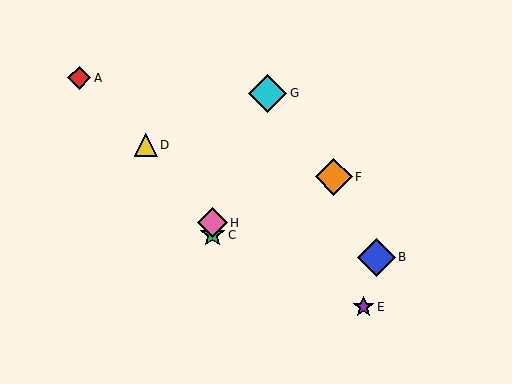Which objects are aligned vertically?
Objects C, H are aligned vertically.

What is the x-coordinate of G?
Object G is at x≈268.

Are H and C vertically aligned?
Yes, both are at x≈213.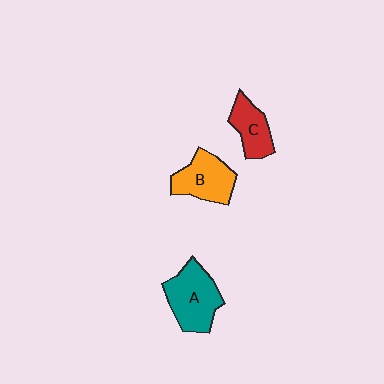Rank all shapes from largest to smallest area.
From largest to smallest: A (teal), B (orange), C (red).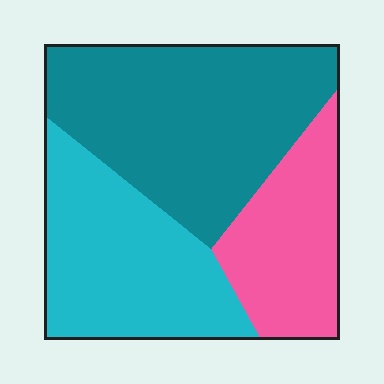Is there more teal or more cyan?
Teal.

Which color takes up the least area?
Pink, at roughly 25%.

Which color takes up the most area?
Teal, at roughly 45%.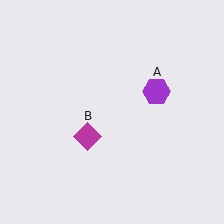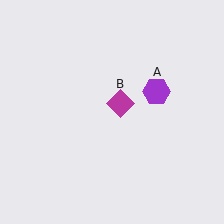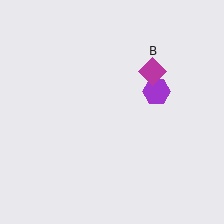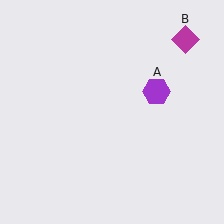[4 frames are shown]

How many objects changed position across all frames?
1 object changed position: magenta diamond (object B).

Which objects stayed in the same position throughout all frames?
Purple hexagon (object A) remained stationary.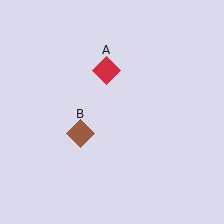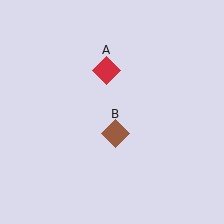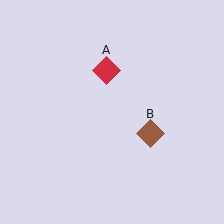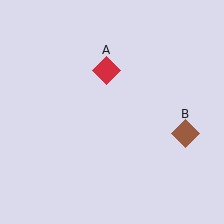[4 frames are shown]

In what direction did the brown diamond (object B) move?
The brown diamond (object B) moved right.